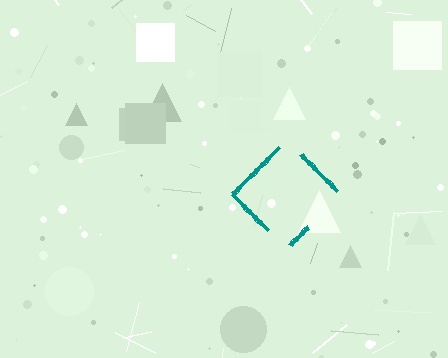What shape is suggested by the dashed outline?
The dashed outline suggests a diamond.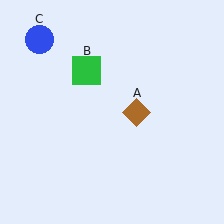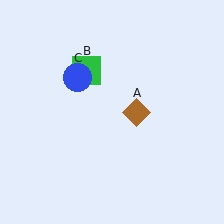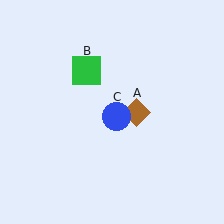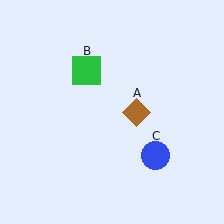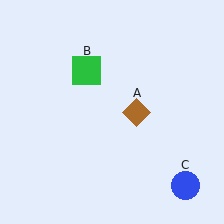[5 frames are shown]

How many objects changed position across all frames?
1 object changed position: blue circle (object C).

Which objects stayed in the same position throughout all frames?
Brown diamond (object A) and green square (object B) remained stationary.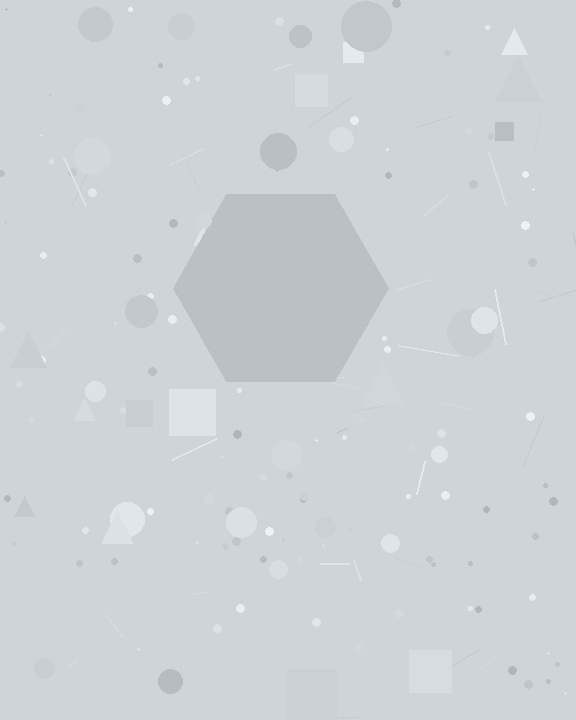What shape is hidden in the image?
A hexagon is hidden in the image.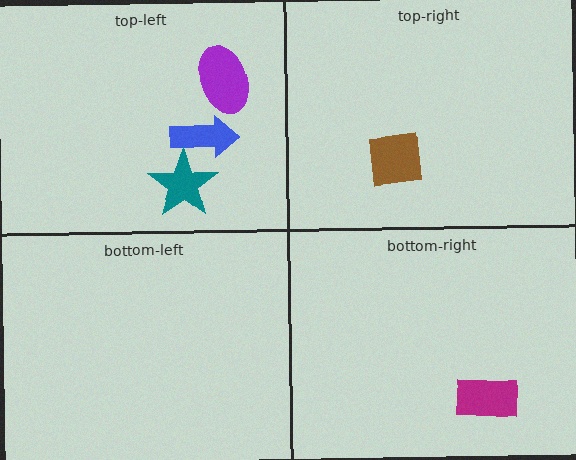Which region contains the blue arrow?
The top-left region.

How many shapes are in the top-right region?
1.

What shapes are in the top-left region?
The purple ellipse, the blue arrow, the teal star.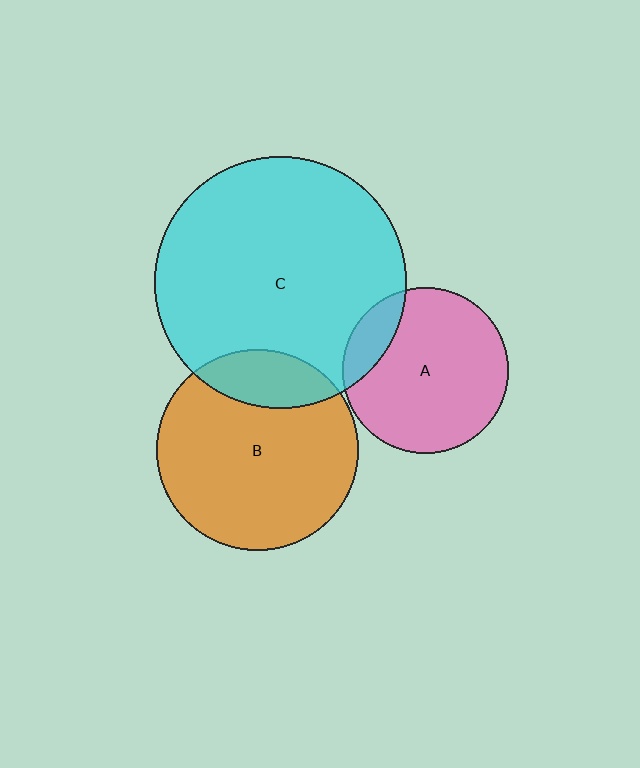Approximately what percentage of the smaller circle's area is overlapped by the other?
Approximately 20%.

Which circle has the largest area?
Circle C (cyan).